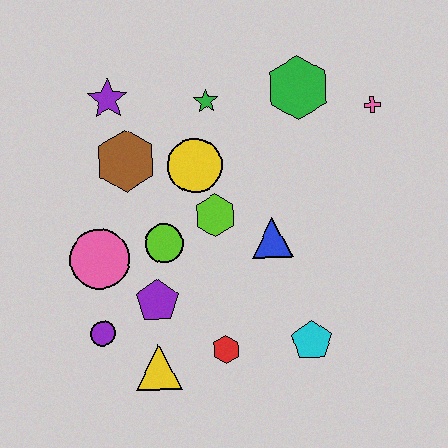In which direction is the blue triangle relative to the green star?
The blue triangle is below the green star.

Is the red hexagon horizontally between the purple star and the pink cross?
Yes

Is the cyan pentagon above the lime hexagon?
No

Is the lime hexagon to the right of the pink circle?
Yes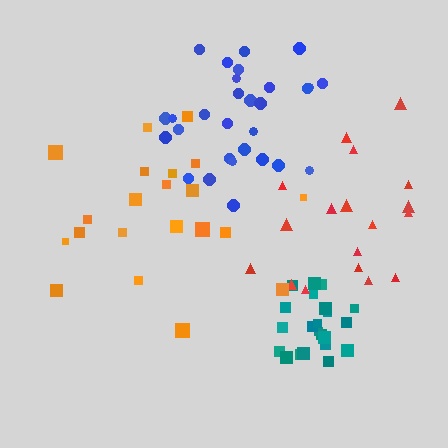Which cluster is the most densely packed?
Teal.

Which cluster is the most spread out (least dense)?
Red.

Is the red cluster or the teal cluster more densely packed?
Teal.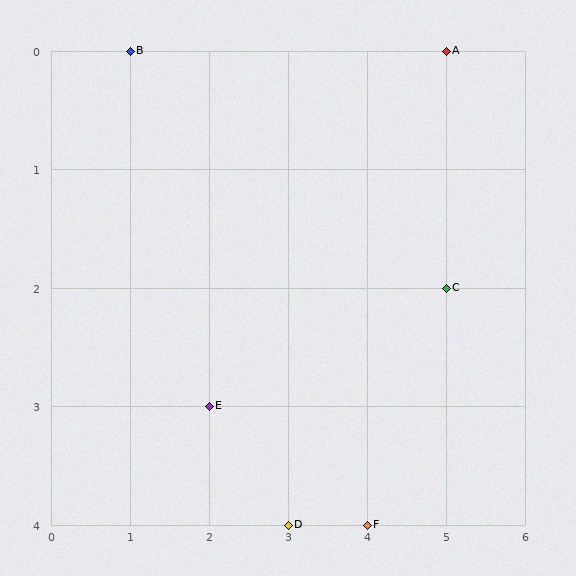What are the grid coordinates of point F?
Point F is at grid coordinates (4, 4).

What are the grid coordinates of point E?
Point E is at grid coordinates (2, 3).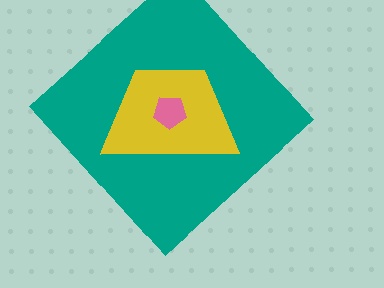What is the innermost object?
The pink pentagon.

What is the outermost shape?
The teal diamond.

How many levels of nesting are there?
3.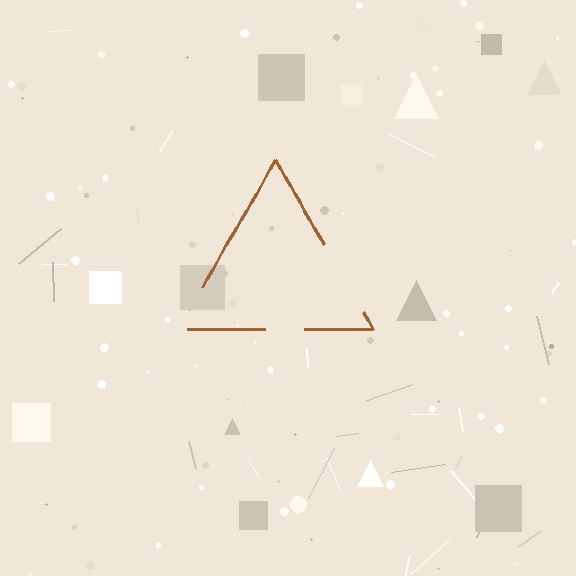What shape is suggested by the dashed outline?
The dashed outline suggests a triangle.